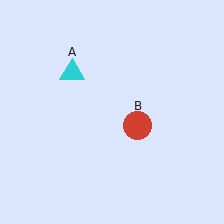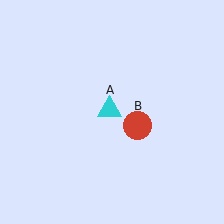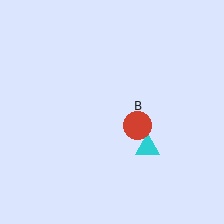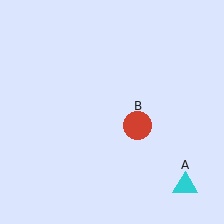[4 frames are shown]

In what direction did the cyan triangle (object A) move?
The cyan triangle (object A) moved down and to the right.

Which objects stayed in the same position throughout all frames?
Red circle (object B) remained stationary.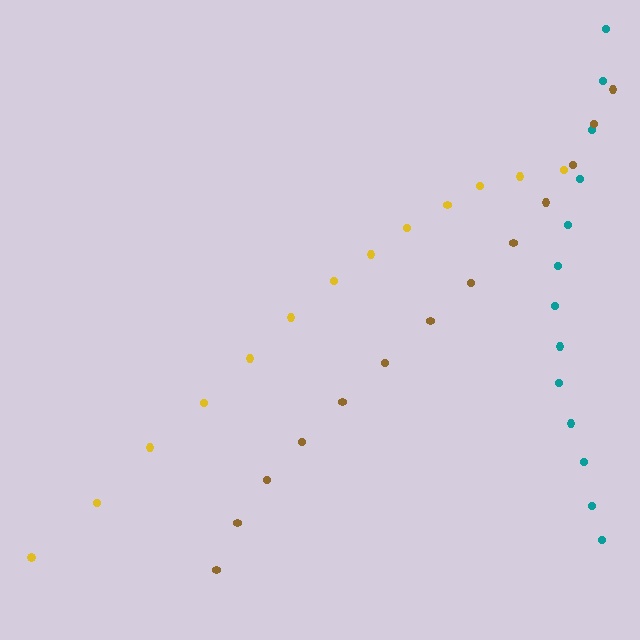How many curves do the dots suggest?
There are 3 distinct paths.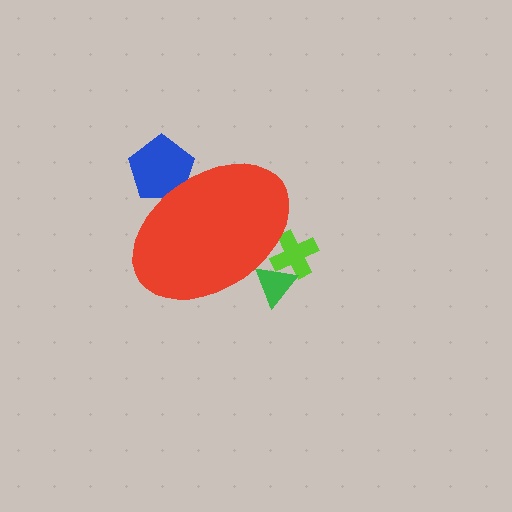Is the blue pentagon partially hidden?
Yes, the blue pentagon is partially hidden behind the red ellipse.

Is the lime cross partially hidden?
Yes, the lime cross is partially hidden behind the red ellipse.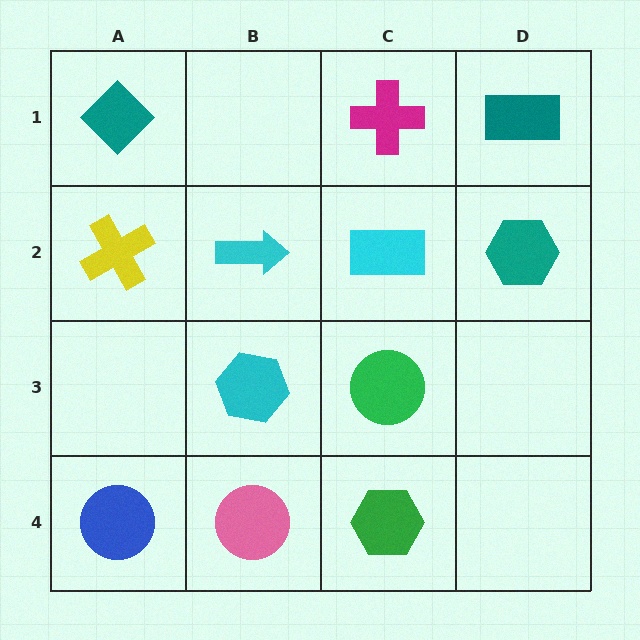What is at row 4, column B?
A pink circle.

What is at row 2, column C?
A cyan rectangle.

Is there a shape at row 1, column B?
No, that cell is empty.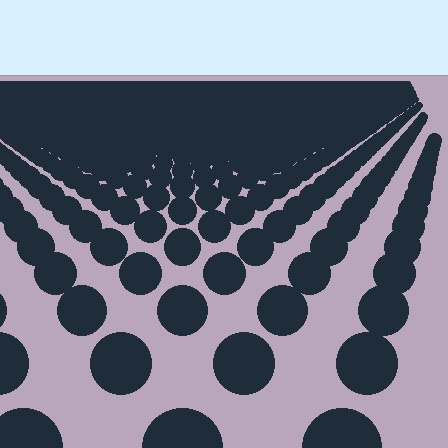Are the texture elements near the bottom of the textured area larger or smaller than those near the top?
Larger. Near the bottom, elements are closer to the viewer and appear at a bigger on-screen size.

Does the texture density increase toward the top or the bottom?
Density increases toward the top.